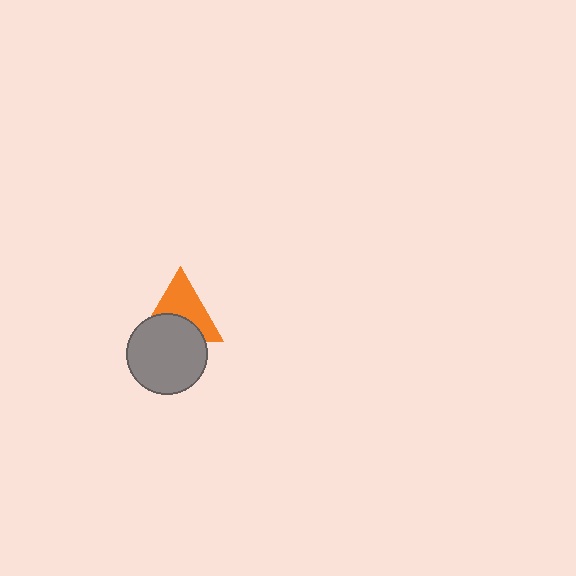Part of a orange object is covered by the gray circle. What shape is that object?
It is a triangle.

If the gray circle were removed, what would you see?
You would see the complete orange triangle.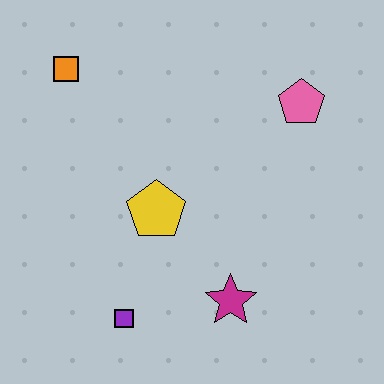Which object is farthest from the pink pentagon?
The purple square is farthest from the pink pentagon.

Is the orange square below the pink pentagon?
No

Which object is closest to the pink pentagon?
The yellow pentagon is closest to the pink pentagon.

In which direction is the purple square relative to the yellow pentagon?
The purple square is below the yellow pentagon.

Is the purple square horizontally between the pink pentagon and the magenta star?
No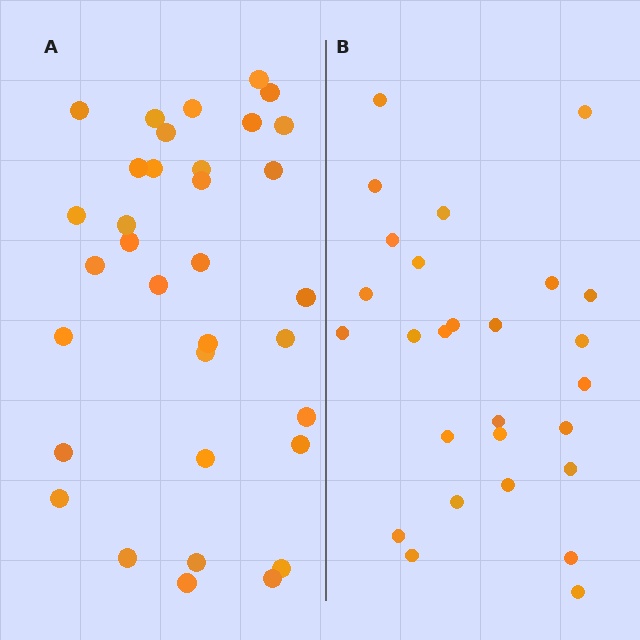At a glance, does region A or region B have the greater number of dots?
Region A (the left region) has more dots.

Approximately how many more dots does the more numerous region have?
Region A has roughly 8 or so more dots than region B.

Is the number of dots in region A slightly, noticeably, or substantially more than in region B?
Region A has noticeably more, but not dramatically so. The ratio is roughly 1.3 to 1.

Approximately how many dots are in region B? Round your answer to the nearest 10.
About 30 dots. (The exact count is 27, which rounds to 30.)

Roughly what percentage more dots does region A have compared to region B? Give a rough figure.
About 25% more.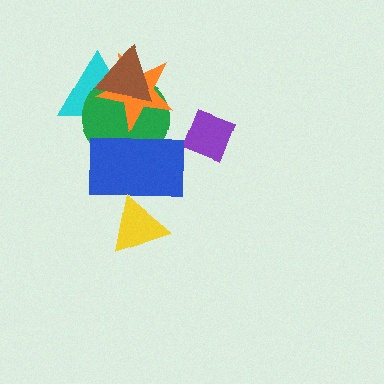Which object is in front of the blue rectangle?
The yellow triangle is in front of the blue rectangle.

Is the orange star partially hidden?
Yes, it is partially covered by another shape.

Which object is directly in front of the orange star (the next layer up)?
The blue rectangle is directly in front of the orange star.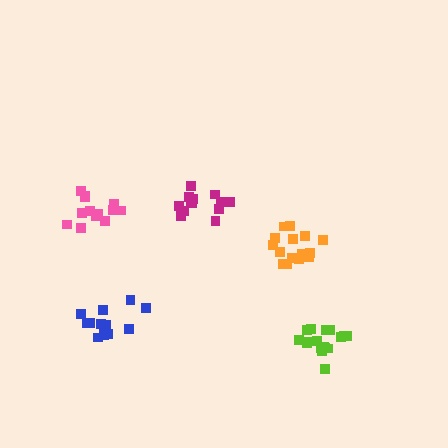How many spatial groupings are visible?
There are 5 spatial groupings.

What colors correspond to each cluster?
The clusters are colored: magenta, orange, pink, lime, blue.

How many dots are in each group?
Group 1: 14 dots, Group 2: 15 dots, Group 3: 13 dots, Group 4: 17 dots, Group 5: 13 dots (72 total).